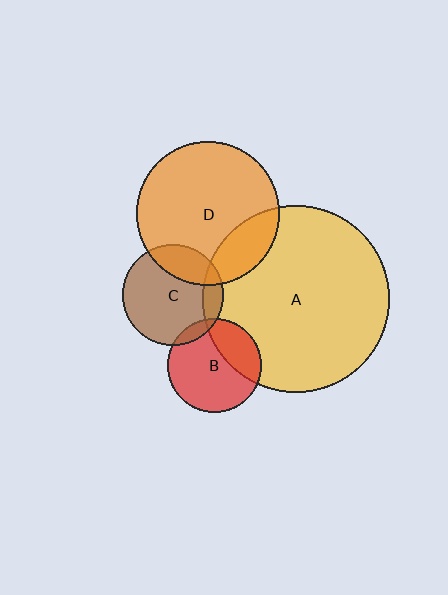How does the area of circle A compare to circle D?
Approximately 1.7 times.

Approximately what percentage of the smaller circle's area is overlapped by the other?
Approximately 30%.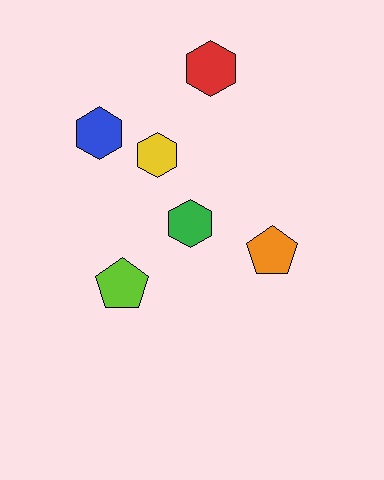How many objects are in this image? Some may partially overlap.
There are 6 objects.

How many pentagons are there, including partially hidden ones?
There are 2 pentagons.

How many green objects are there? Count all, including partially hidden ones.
There is 1 green object.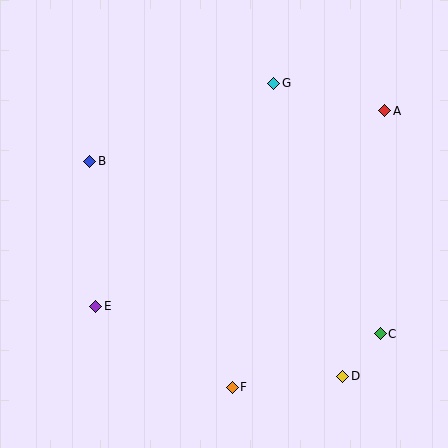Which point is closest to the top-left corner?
Point B is closest to the top-left corner.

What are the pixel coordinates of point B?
Point B is at (90, 161).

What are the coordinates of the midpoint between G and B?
The midpoint between G and B is at (182, 122).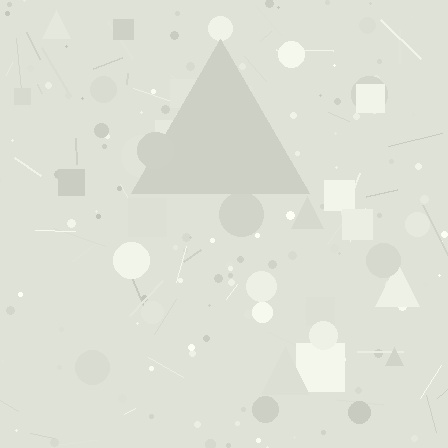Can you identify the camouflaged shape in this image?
The camouflaged shape is a triangle.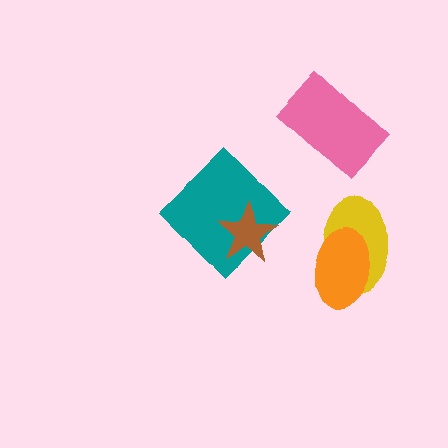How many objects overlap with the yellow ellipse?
1 object overlaps with the yellow ellipse.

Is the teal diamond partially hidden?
Yes, it is partially covered by another shape.